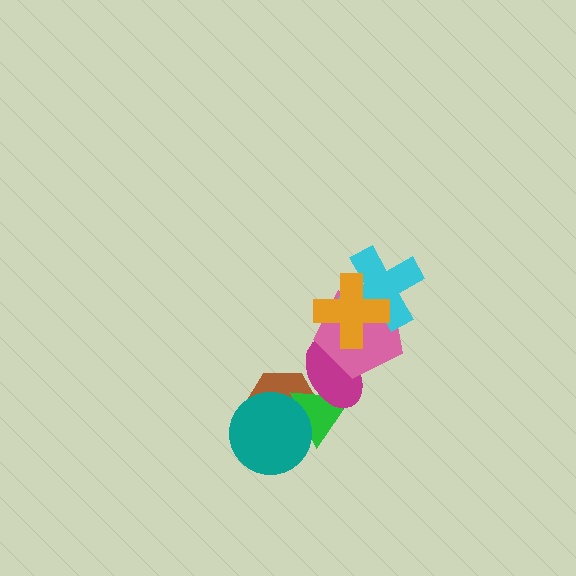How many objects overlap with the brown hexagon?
3 objects overlap with the brown hexagon.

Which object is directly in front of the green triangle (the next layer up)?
The magenta ellipse is directly in front of the green triangle.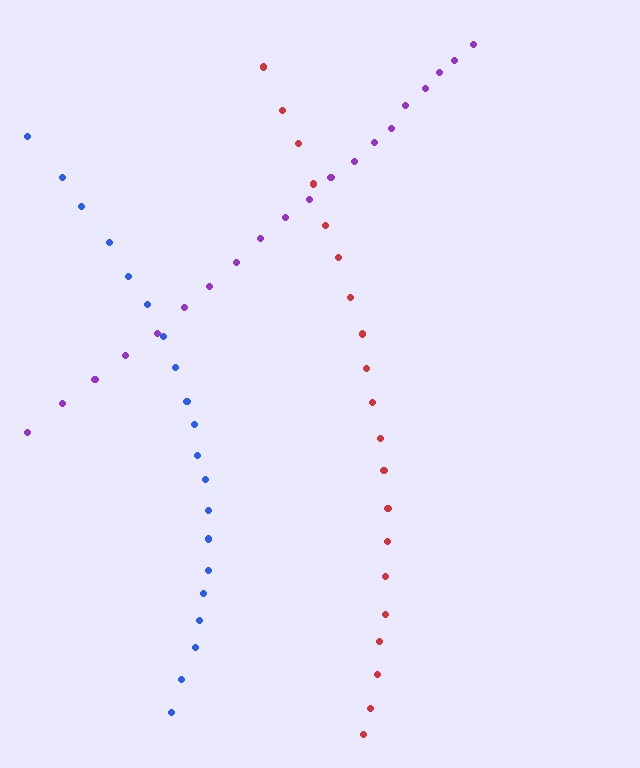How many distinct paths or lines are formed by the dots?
There are 3 distinct paths.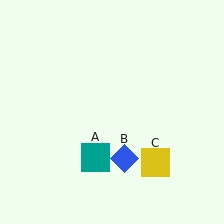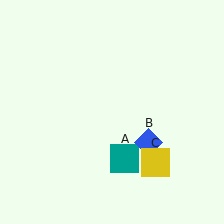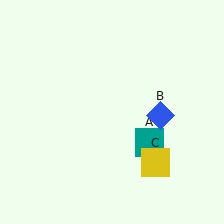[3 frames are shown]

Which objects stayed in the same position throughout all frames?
Yellow square (object C) remained stationary.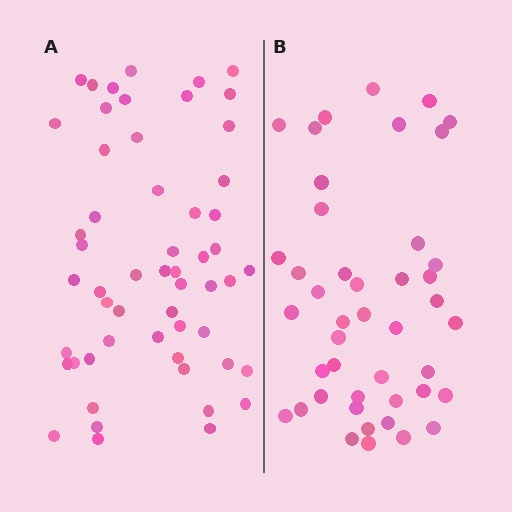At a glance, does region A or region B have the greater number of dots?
Region A (the left region) has more dots.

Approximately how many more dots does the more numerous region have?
Region A has roughly 12 or so more dots than region B.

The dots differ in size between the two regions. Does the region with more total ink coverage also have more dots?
No. Region B has more total ink coverage because its dots are larger, but region A actually contains more individual dots. Total area can be misleading — the number of items is what matters here.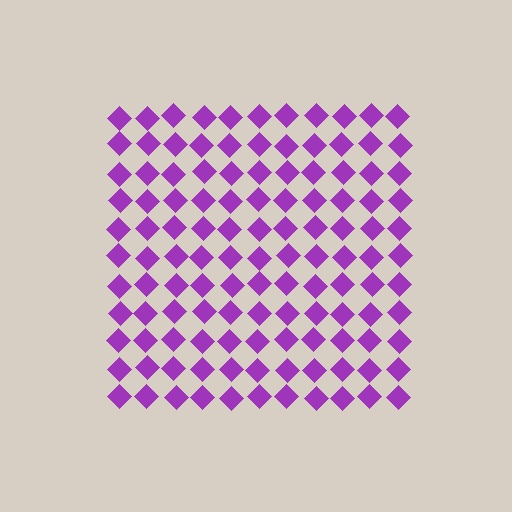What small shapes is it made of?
It is made of small diamonds.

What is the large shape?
The large shape is a square.